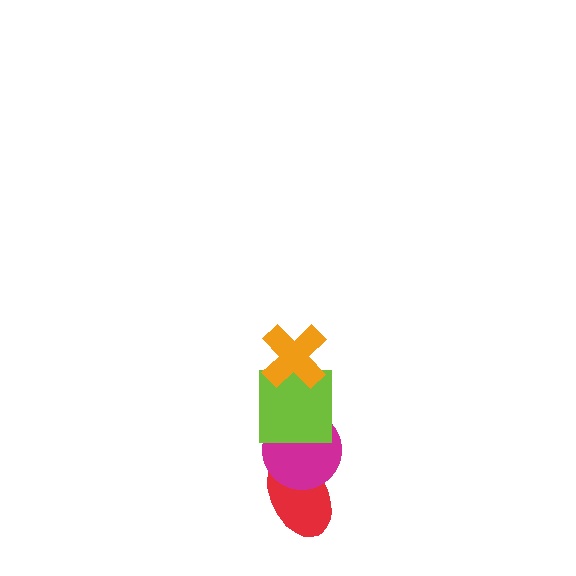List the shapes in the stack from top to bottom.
From top to bottom: the orange cross, the lime square, the magenta circle, the red ellipse.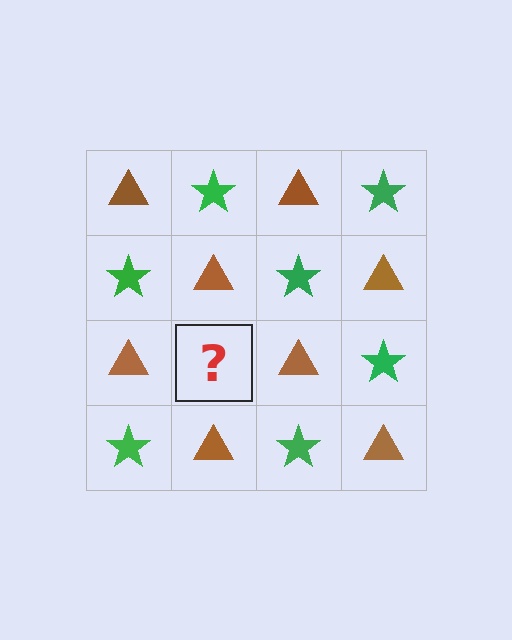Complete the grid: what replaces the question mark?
The question mark should be replaced with a green star.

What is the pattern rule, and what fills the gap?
The rule is that it alternates brown triangle and green star in a checkerboard pattern. The gap should be filled with a green star.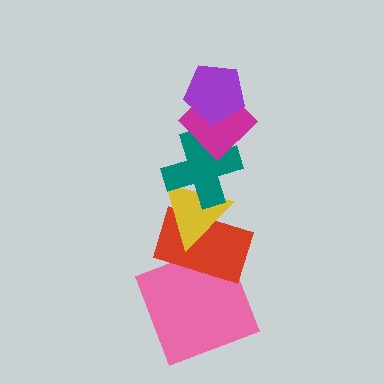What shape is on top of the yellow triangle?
The teal cross is on top of the yellow triangle.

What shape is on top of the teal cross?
The magenta diamond is on top of the teal cross.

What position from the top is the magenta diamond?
The magenta diamond is 2nd from the top.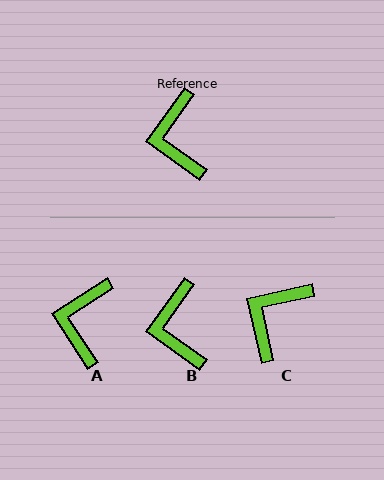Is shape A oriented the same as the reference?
No, it is off by about 22 degrees.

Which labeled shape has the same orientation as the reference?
B.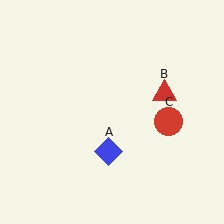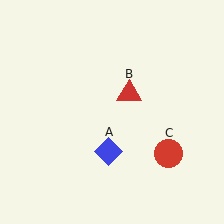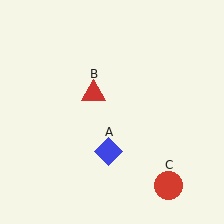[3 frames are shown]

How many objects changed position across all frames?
2 objects changed position: red triangle (object B), red circle (object C).